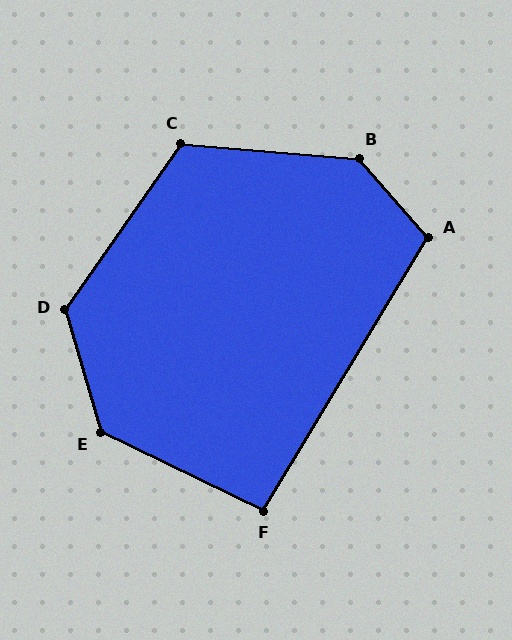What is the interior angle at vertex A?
Approximately 107 degrees (obtuse).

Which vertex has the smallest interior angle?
F, at approximately 95 degrees.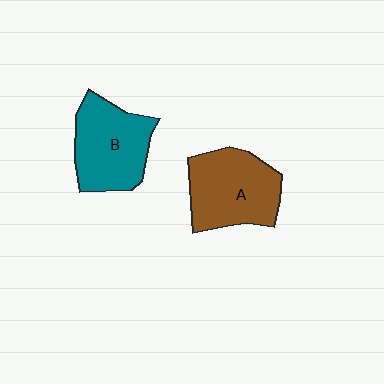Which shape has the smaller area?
Shape B (teal).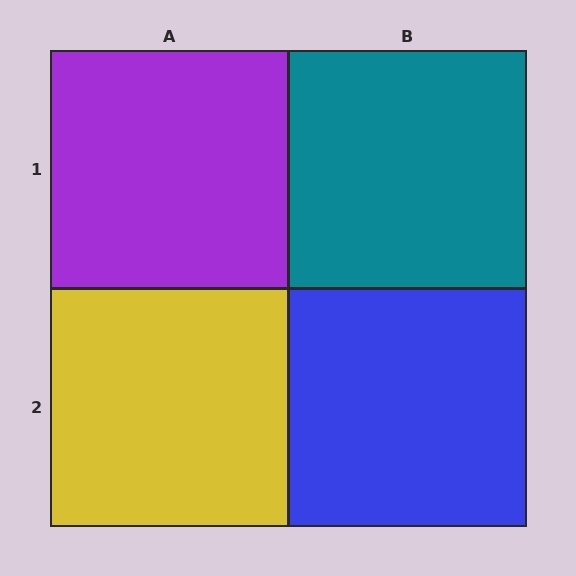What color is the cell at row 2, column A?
Yellow.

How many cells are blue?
1 cell is blue.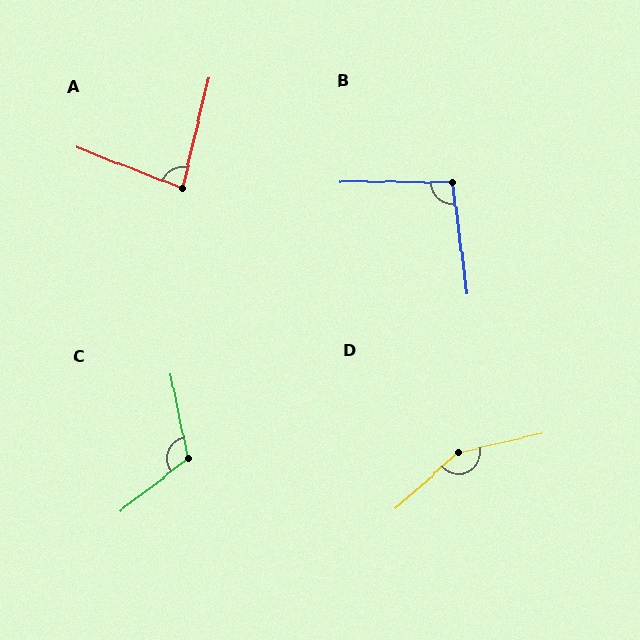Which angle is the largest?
D, at approximately 151 degrees.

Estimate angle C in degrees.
Approximately 116 degrees.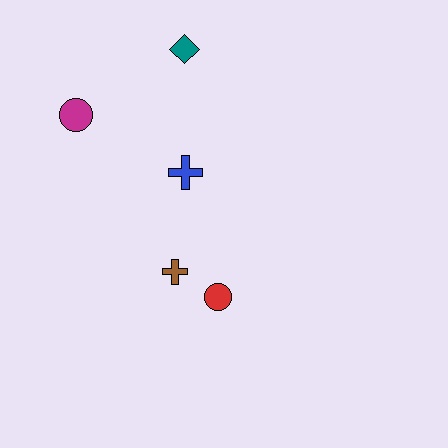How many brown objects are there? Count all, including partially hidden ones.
There is 1 brown object.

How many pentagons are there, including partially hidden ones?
There are no pentagons.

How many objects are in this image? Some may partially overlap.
There are 5 objects.